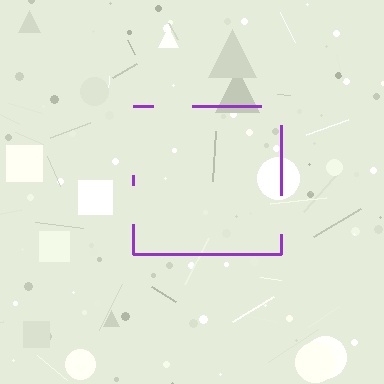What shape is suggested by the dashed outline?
The dashed outline suggests a square.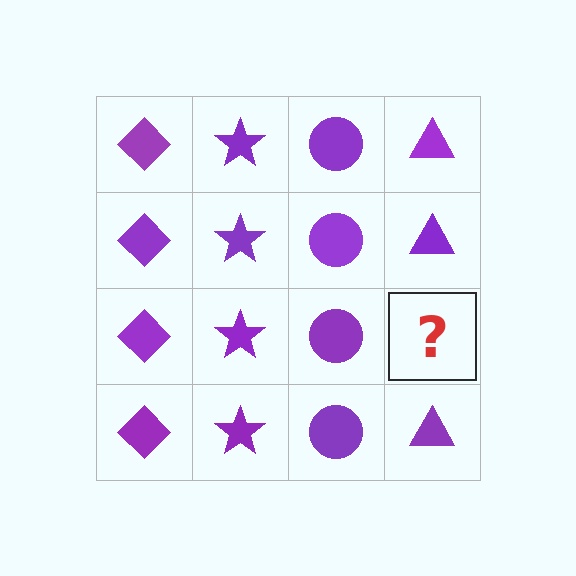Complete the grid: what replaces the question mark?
The question mark should be replaced with a purple triangle.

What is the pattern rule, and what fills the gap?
The rule is that each column has a consistent shape. The gap should be filled with a purple triangle.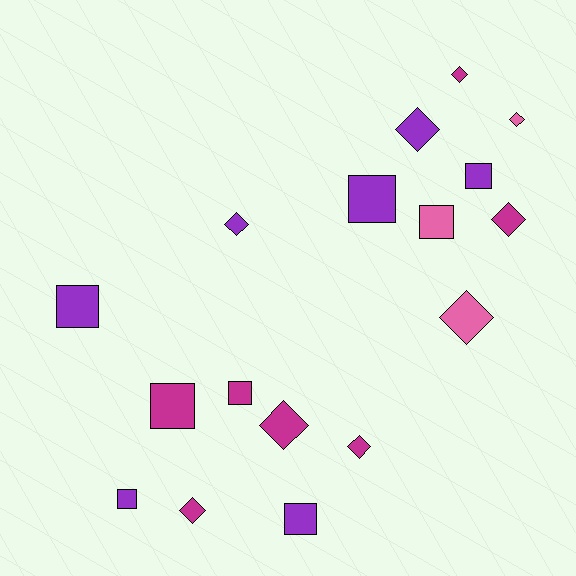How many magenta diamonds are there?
There are 5 magenta diamonds.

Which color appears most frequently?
Magenta, with 7 objects.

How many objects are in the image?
There are 17 objects.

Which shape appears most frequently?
Diamond, with 9 objects.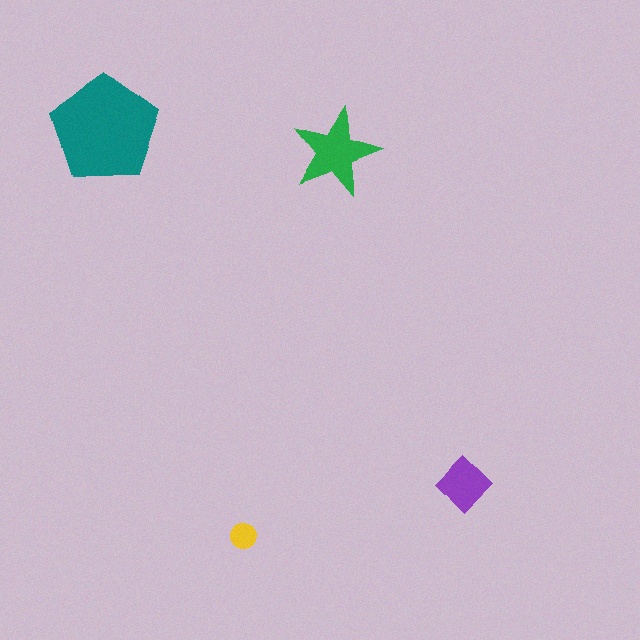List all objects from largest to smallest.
The teal pentagon, the green star, the purple diamond, the yellow circle.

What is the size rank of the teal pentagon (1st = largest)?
1st.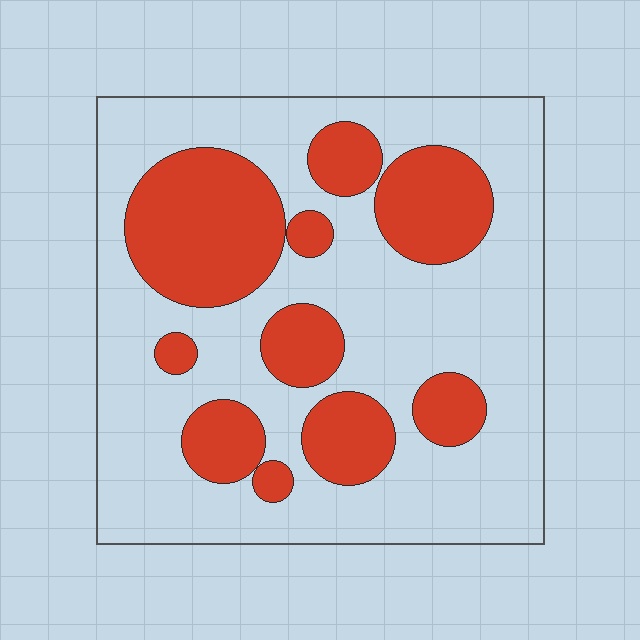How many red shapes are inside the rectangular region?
10.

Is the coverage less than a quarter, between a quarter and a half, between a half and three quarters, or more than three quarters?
Between a quarter and a half.